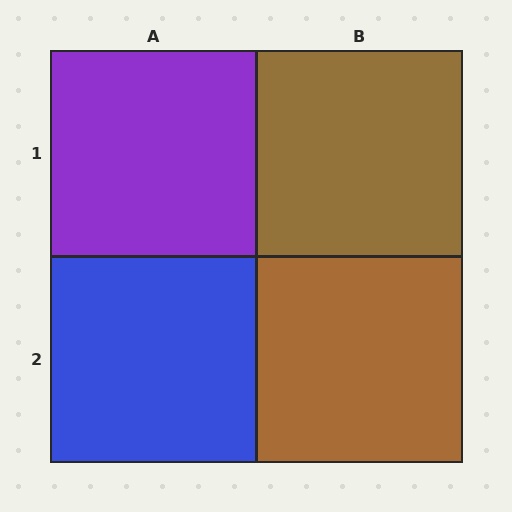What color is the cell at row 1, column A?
Purple.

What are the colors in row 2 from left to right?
Blue, brown.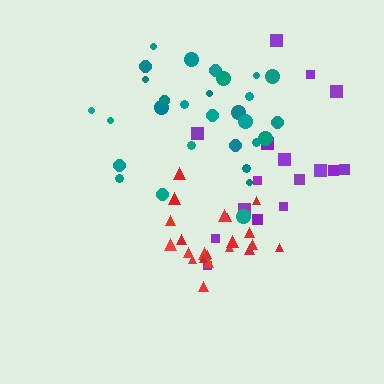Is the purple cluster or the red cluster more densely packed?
Red.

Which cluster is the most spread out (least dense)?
Purple.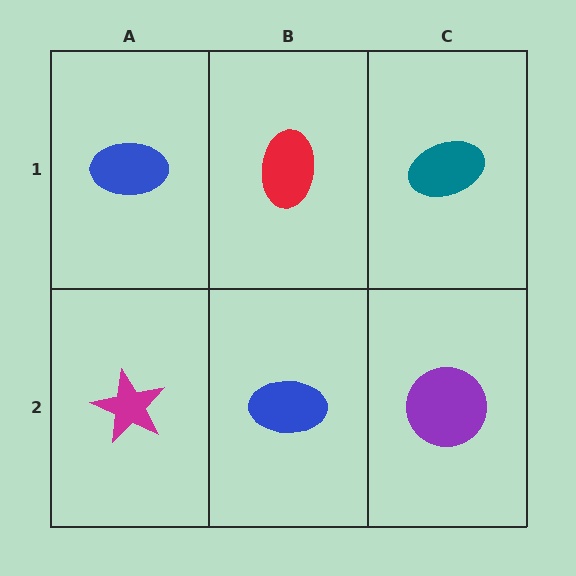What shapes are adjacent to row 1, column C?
A purple circle (row 2, column C), a red ellipse (row 1, column B).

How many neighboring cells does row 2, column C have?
2.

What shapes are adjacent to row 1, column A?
A magenta star (row 2, column A), a red ellipse (row 1, column B).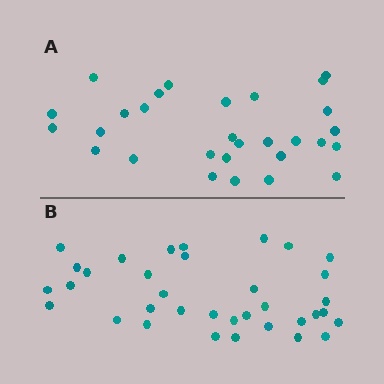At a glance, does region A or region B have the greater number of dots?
Region B (the bottom region) has more dots.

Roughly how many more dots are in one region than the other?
Region B has about 6 more dots than region A.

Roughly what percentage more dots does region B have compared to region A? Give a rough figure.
About 20% more.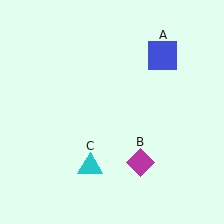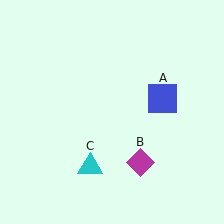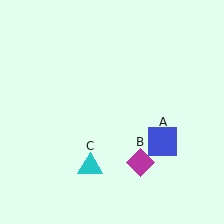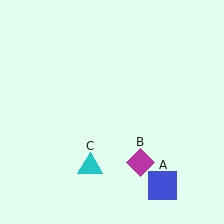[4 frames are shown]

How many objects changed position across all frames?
1 object changed position: blue square (object A).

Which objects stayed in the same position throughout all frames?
Magenta diamond (object B) and cyan triangle (object C) remained stationary.